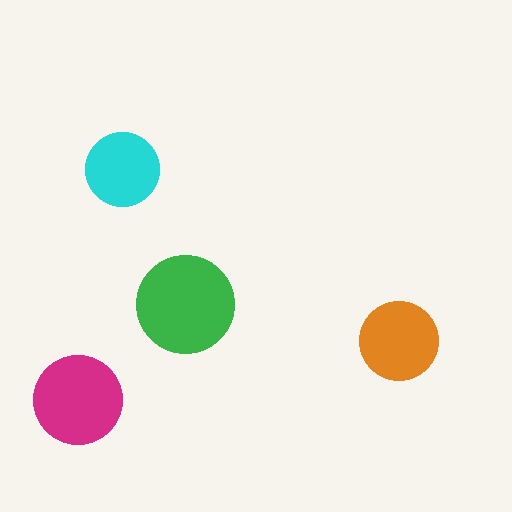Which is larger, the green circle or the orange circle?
The green one.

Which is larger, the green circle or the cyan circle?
The green one.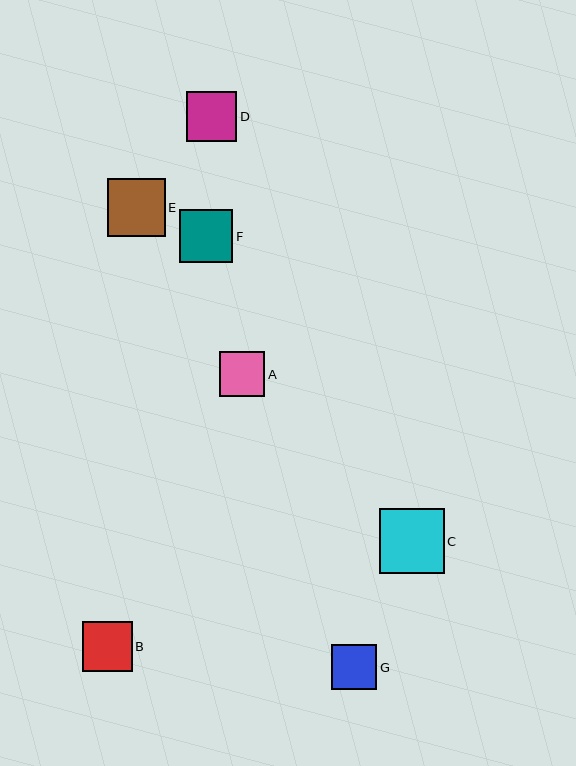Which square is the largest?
Square C is the largest with a size of approximately 65 pixels.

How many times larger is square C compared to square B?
Square C is approximately 1.3 times the size of square B.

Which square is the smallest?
Square G is the smallest with a size of approximately 45 pixels.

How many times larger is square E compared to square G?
Square E is approximately 1.3 times the size of square G.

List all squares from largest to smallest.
From largest to smallest: C, E, F, B, D, A, G.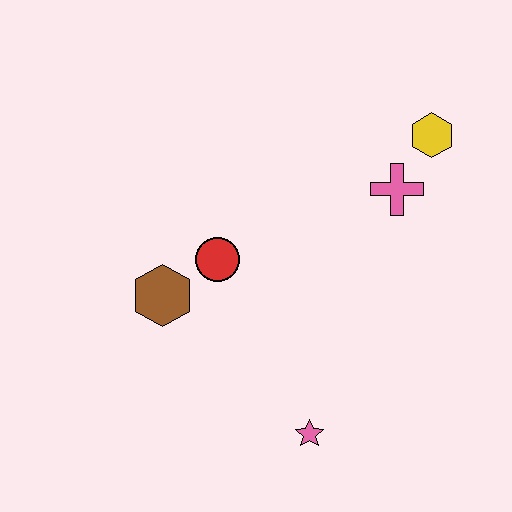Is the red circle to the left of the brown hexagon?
No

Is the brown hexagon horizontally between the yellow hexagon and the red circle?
No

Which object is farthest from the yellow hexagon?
The pink star is farthest from the yellow hexagon.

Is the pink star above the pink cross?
No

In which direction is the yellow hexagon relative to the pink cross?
The yellow hexagon is above the pink cross.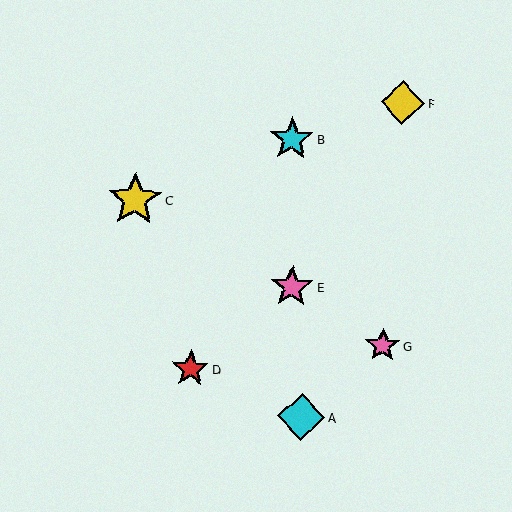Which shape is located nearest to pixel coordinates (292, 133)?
The cyan star (labeled B) at (292, 139) is nearest to that location.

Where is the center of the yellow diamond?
The center of the yellow diamond is at (403, 103).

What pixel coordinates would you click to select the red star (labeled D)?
Click at (190, 369) to select the red star D.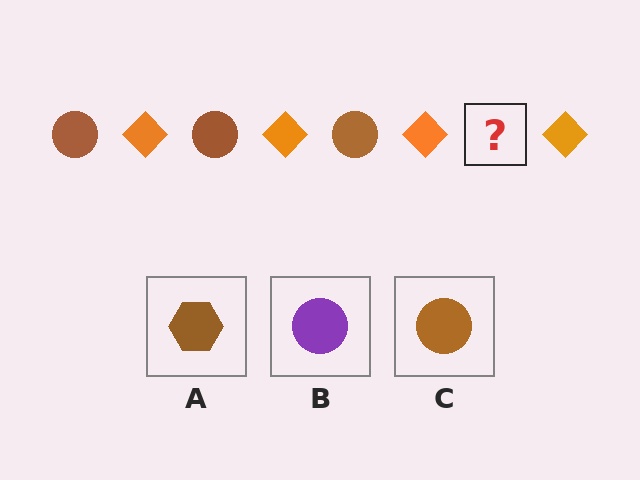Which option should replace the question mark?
Option C.